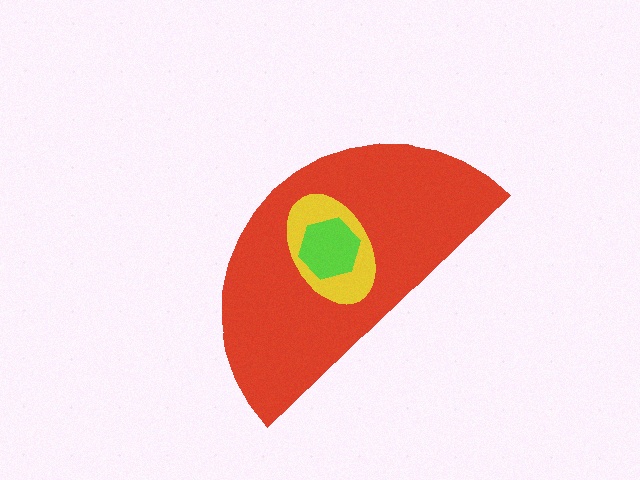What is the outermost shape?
The red semicircle.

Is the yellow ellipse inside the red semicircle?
Yes.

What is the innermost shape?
The lime hexagon.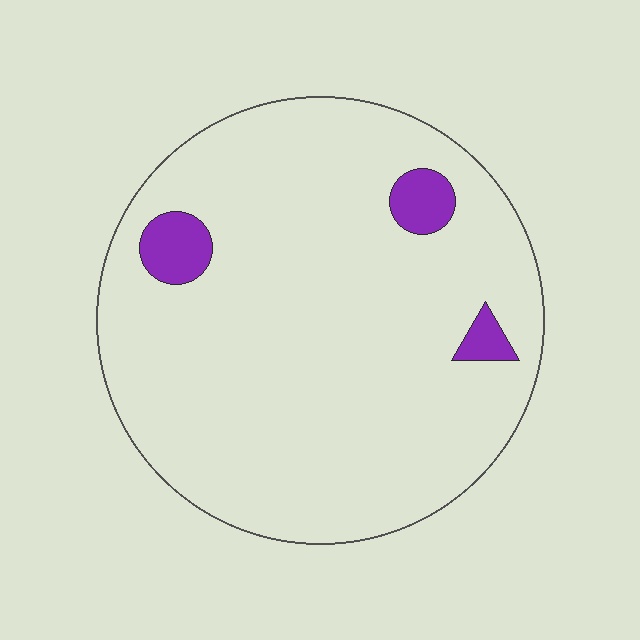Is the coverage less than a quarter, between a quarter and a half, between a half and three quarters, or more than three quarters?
Less than a quarter.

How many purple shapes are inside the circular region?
3.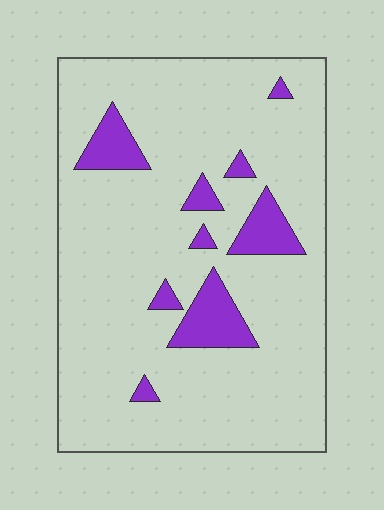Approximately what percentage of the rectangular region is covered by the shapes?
Approximately 10%.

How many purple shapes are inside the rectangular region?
9.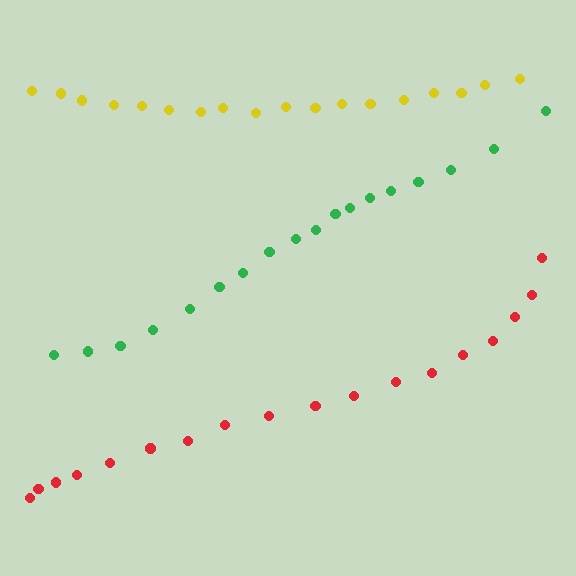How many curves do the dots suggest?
There are 3 distinct paths.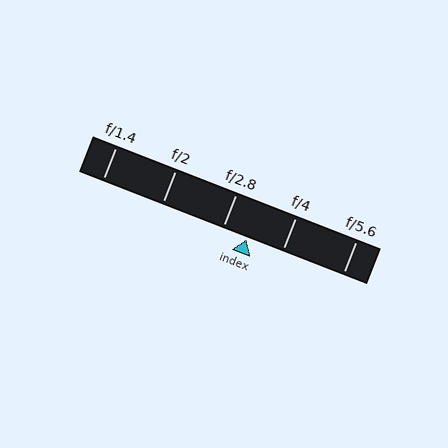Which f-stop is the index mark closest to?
The index mark is closest to f/2.8.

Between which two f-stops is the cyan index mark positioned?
The index mark is between f/2.8 and f/4.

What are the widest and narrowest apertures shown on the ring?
The widest aperture shown is f/1.4 and the narrowest is f/5.6.